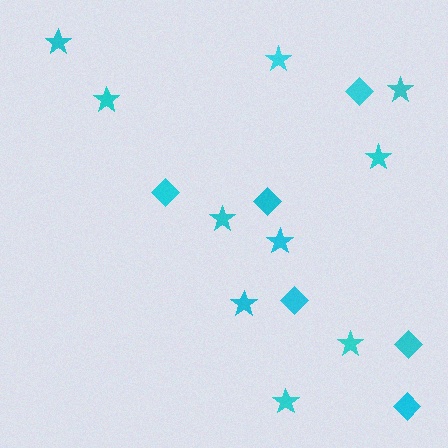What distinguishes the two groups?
There are 2 groups: one group of stars (10) and one group of diamonds (6).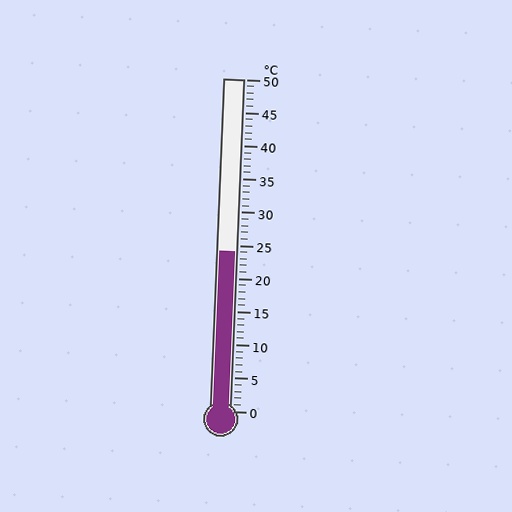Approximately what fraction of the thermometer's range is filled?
The thermometer is filled to approximately 50% of its range.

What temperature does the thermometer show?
The thermometer shows approximately 24°C.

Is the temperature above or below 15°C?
The temperature is above 15°C.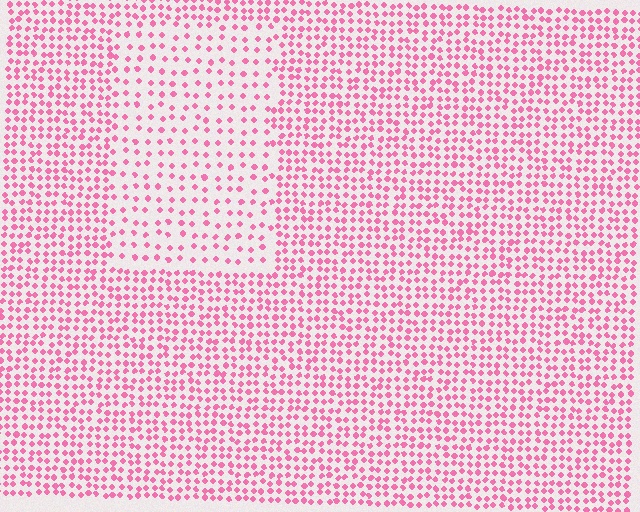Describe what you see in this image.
The image contains small pink elements arranged at two different densities. A rectangle-shaped region is visible where the elements are less densely packed than the surrounding area.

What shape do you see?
I see a rectangle.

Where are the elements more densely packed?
The elements are more densely packed outside the rectangle boundary.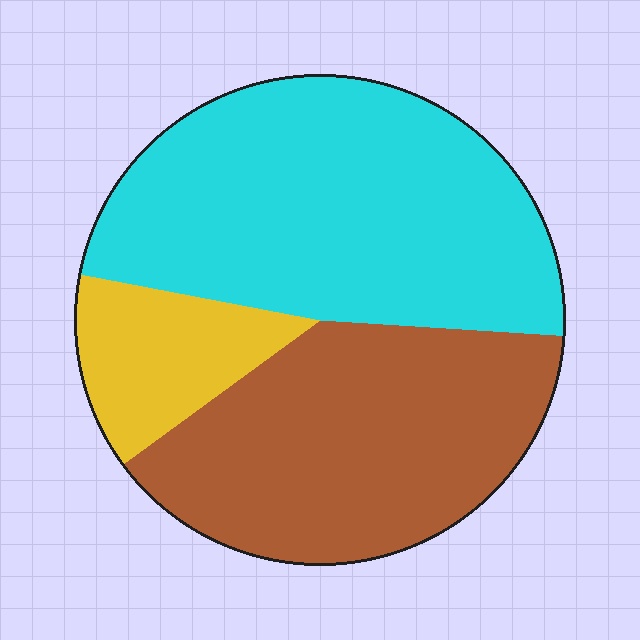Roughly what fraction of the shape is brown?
Brown covers 39% of the shape.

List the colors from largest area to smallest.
From largest to smallest: cyan, brown, yellow.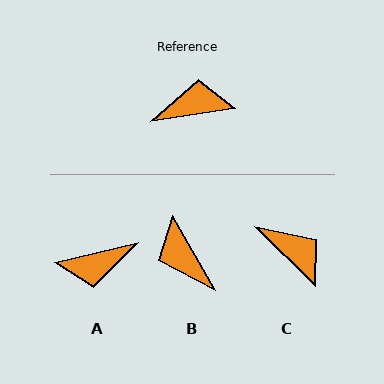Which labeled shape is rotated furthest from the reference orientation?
A, about 175 degrees away.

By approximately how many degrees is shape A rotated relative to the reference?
Approximately 175 degrees clockwise.